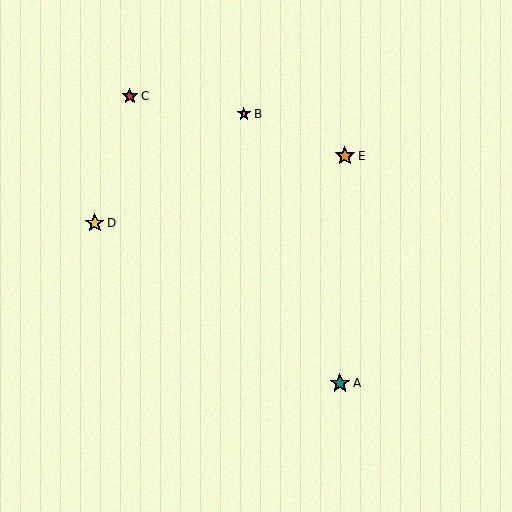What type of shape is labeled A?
Shape A is a teal star.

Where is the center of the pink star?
The center of the pink star is at (244, 114).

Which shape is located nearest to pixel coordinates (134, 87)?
The red star (labeled C) at (130, 96) is nearest to that location.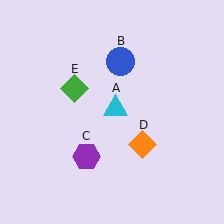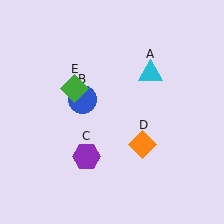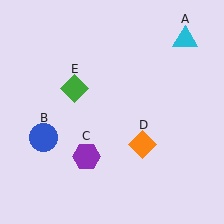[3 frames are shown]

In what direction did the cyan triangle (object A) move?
The cyan triangle (object A) moved up and to the right.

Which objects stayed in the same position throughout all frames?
Purple hexagon (object C) and orange diamond (object D) and green diamond (object E) remained stationary.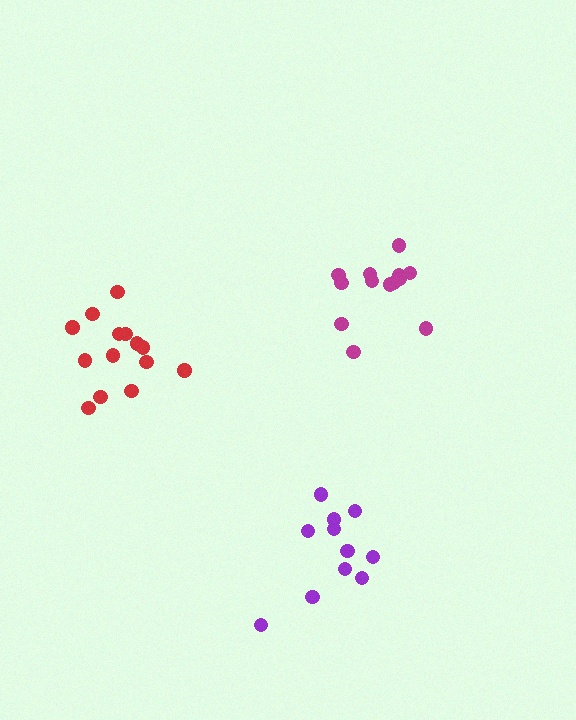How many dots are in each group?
Group 1: 13 dots, Group 2: 11 dots, Group 3: 14 dots (38 total).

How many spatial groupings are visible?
There are 3 spatial groupings.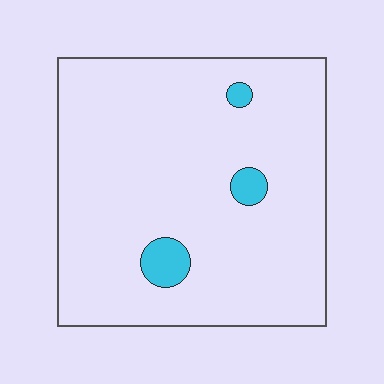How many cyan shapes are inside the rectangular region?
3.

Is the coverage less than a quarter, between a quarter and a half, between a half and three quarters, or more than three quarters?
Less than a quarter.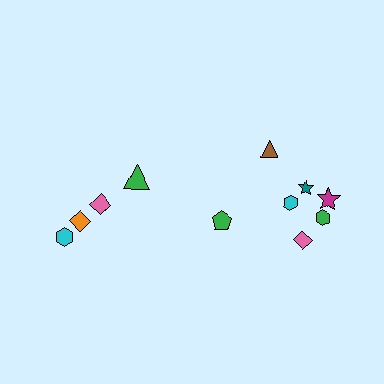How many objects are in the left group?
There are 4 objects.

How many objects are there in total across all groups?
There are 11 objects.